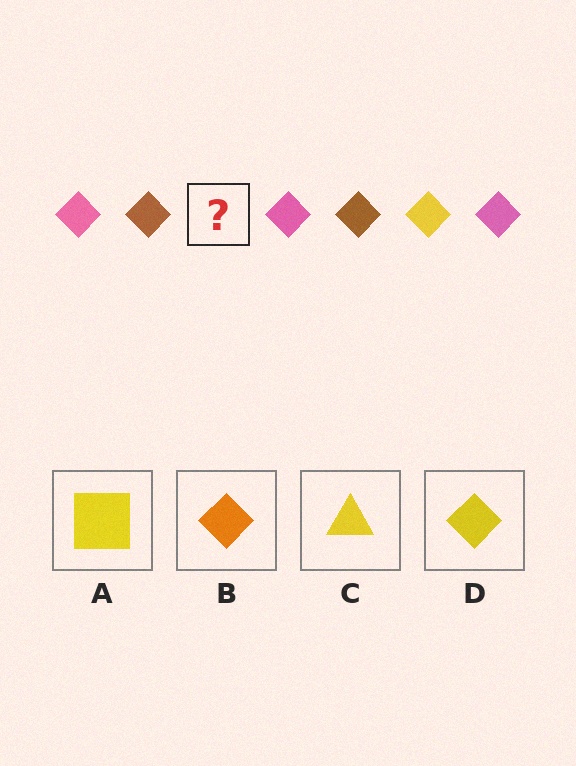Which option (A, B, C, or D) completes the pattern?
D.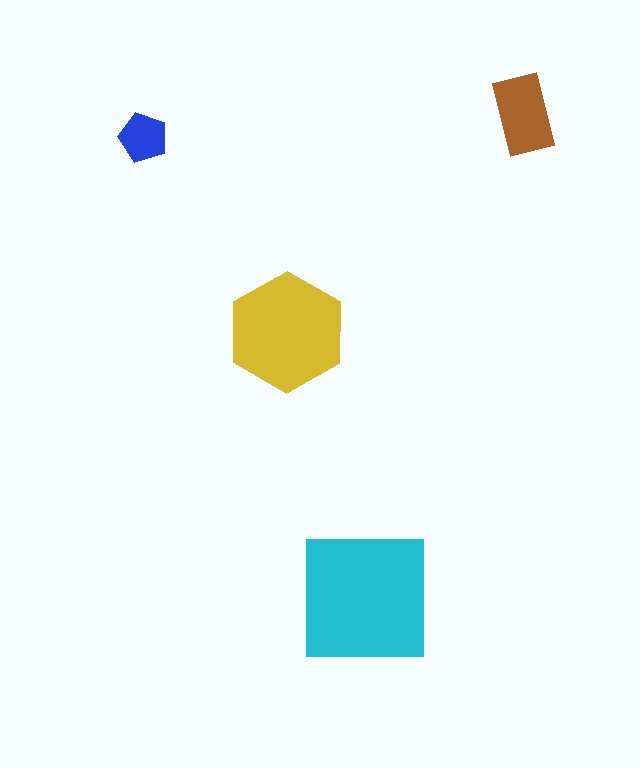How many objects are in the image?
There are 4 objects in the image.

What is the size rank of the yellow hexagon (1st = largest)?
2nd.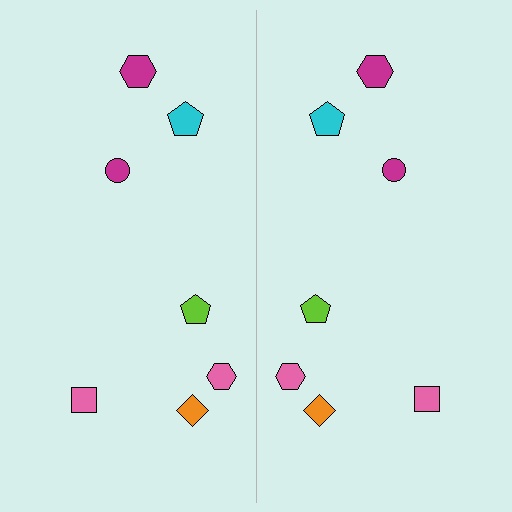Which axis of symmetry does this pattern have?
The pattern has a vertical axis of symmetry running through the center of the image.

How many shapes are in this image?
There are 14 shapes in this image.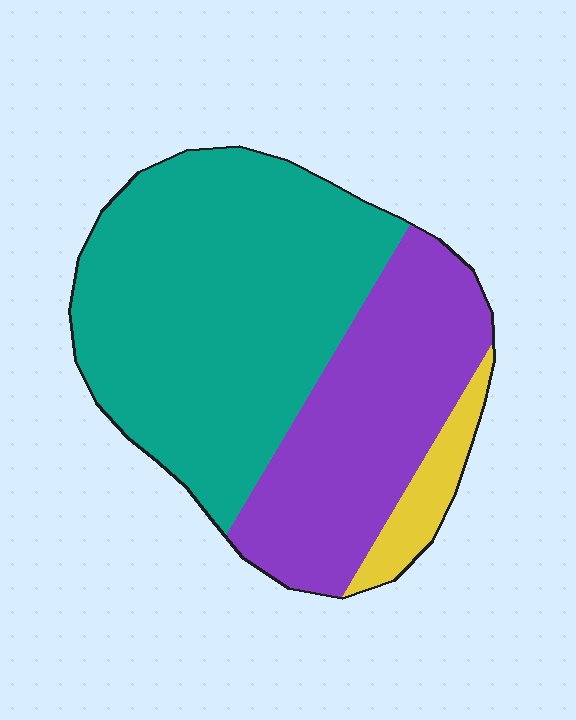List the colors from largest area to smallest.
From largest to smallest: teal, purple, yellow.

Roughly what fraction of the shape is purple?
Purple takes up about one third (1/3) of the shape.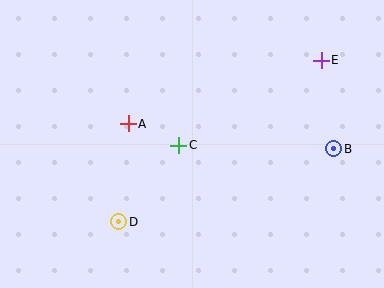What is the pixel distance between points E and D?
The distance between E and D is 259 pixels.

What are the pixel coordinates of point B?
Point B is at (334, 149).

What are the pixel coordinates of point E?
Point E is at (321, 60).